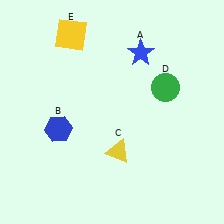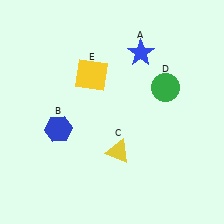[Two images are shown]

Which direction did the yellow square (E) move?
The yellow square (E) moved down.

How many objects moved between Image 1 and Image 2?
1 object moved between the two images.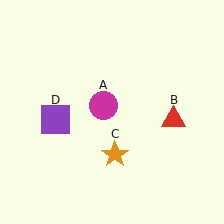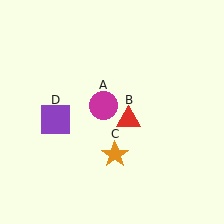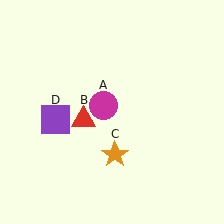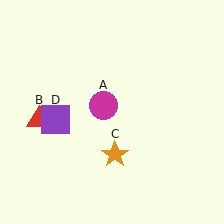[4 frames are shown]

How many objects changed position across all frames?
1 object changed position: red triangle (object B).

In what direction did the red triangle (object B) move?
The red triangle (object B) moved left.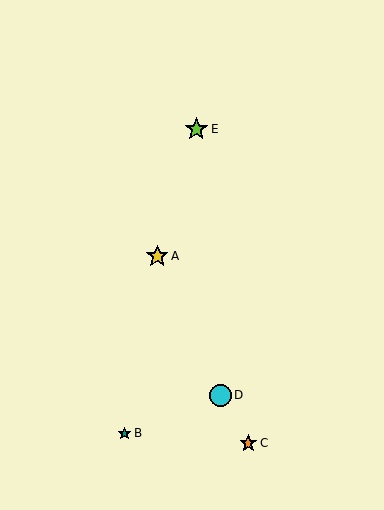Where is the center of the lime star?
The center of the lime star is at (196, 129).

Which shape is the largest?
The lime star (labeled E) is the largest.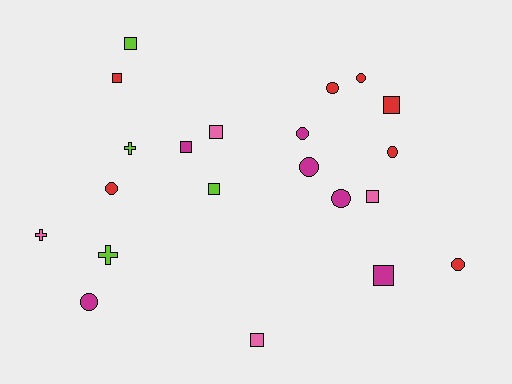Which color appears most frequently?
Red, with 7 objects.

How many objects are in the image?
There are 21 objects.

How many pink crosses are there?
There is 1 pink cross.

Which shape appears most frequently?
Circle, with 9 objects.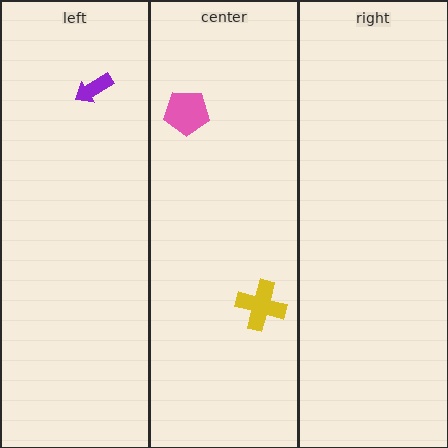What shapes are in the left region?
The purple arrow.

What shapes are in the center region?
The pink pentagon, the yellow cross.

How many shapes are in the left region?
1.